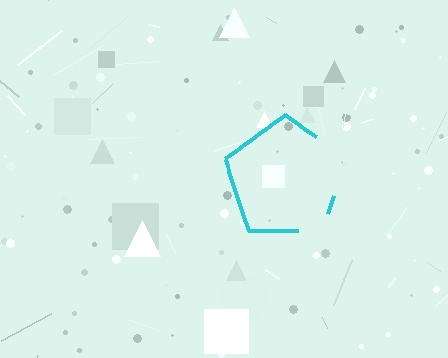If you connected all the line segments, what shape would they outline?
They would outline a pentagon.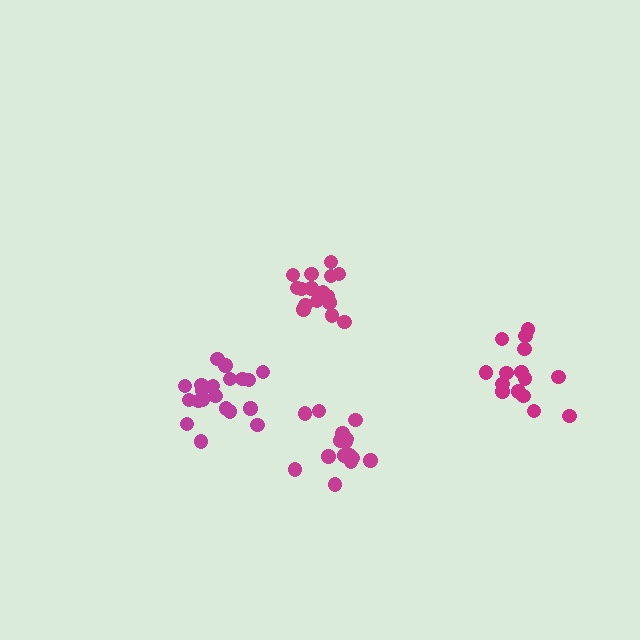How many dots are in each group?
Group 1: 20 dots, Group 2: 15 dots, Group 3: 16 dots, Group 4: 15 dots (66 total).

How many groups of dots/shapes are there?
There are 4 groups.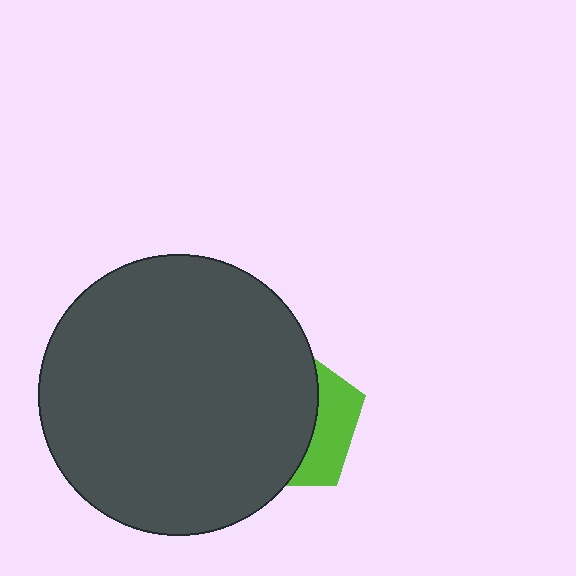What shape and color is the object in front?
The object in front is a dark gray circle.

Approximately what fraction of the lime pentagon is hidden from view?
Roughly 69% of the lime pentagon is hidden behind the dark gray circle.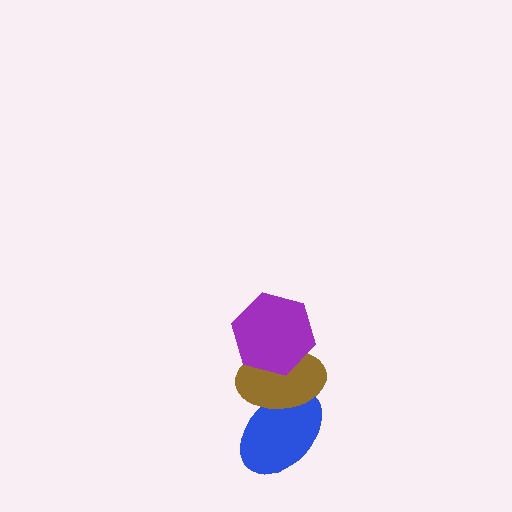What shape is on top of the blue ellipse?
The brown ellipse is on top of the blue ellipse.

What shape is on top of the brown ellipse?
The purple hexagon is on top of the brown ellipse.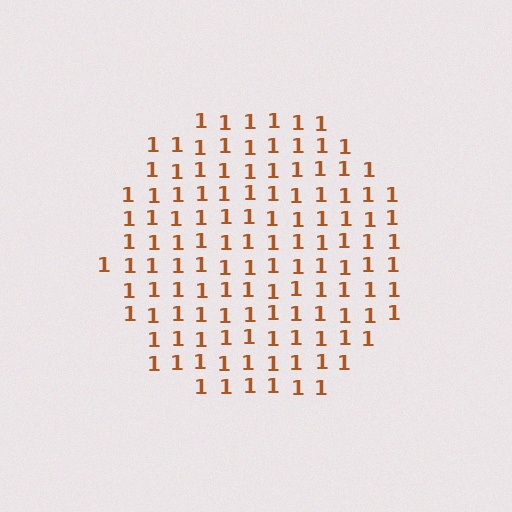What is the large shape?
The large shape is a circle.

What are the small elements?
The small elements are digit 1's.